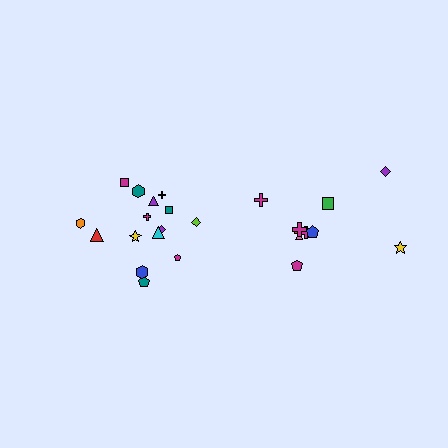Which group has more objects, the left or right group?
The left group.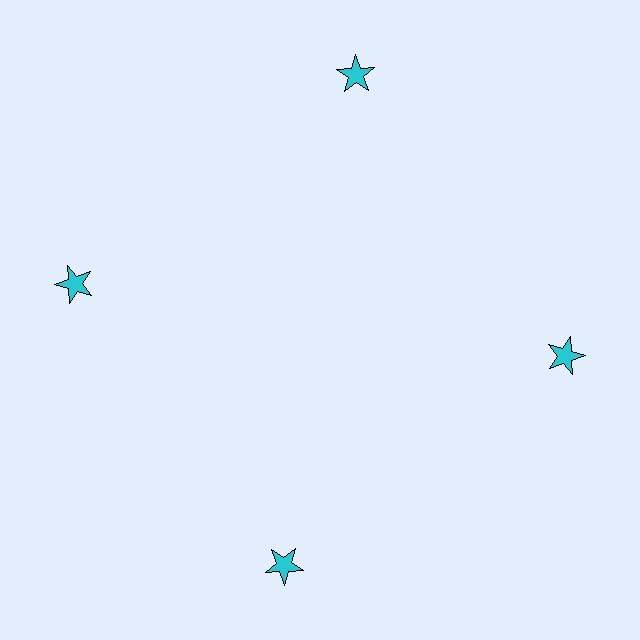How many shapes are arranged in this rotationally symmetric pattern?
There are 4 shapes, arranged in 4 groups of 1.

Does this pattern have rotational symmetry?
Yes, this pattern has 4-fold rotational symmetry. It looks the same after rotating 90 degrees around the center.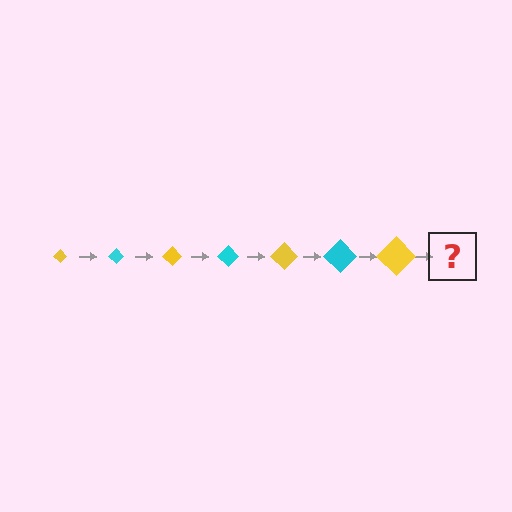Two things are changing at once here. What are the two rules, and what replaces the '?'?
The two rules are that the diamond grows larger each step and the color cycles through yellow and cyan. The '?' should be a cyan diamond, larger than the previous one.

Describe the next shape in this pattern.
It should be a cyan diamond, larger than the previous one.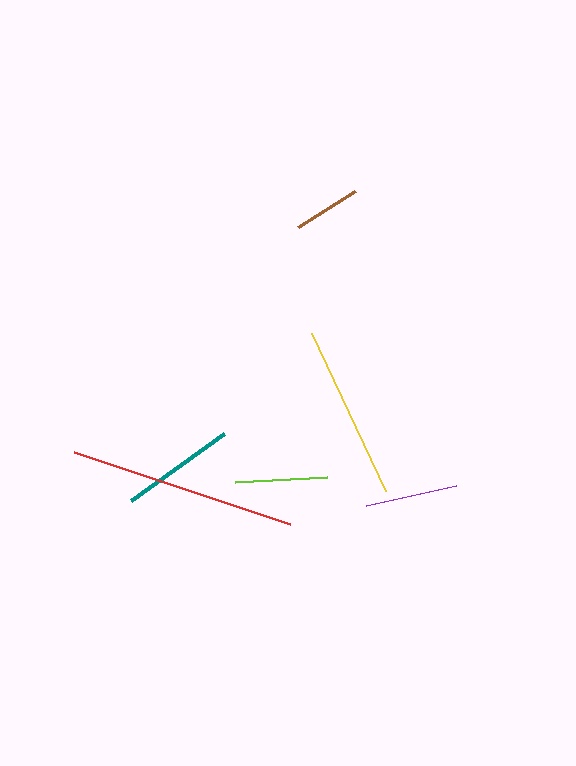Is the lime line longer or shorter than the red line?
The red line is longer than the lime line.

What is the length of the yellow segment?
The yellow segment is approximately 175 pixels long.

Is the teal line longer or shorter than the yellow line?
The yellow line is longer than the teal line.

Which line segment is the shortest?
The brown line is the shortest at approximately 67 pixels.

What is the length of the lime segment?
The lime segment is approximately 92 pixels long.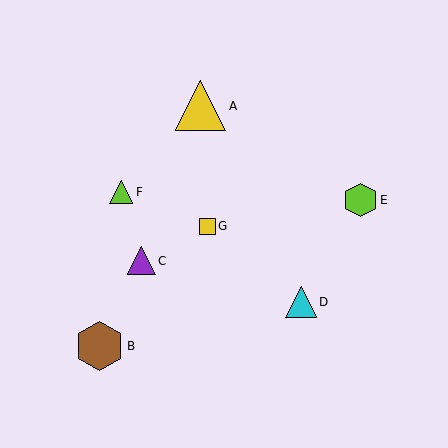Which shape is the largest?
The yellow triangle (labeled A) is the largest.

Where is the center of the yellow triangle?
The center of the yellow triangle is at (201, 106).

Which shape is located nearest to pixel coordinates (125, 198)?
The lime triangle (labeled F) at (121, 192) is nearest to that location.